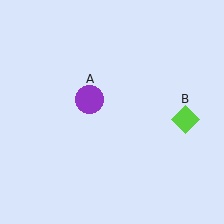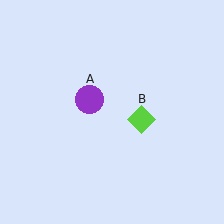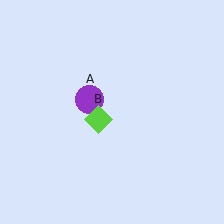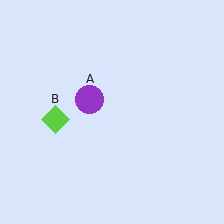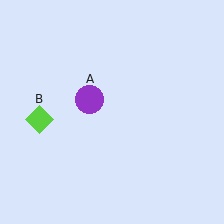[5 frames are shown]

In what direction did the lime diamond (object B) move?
The lime diamond (object B) moved left.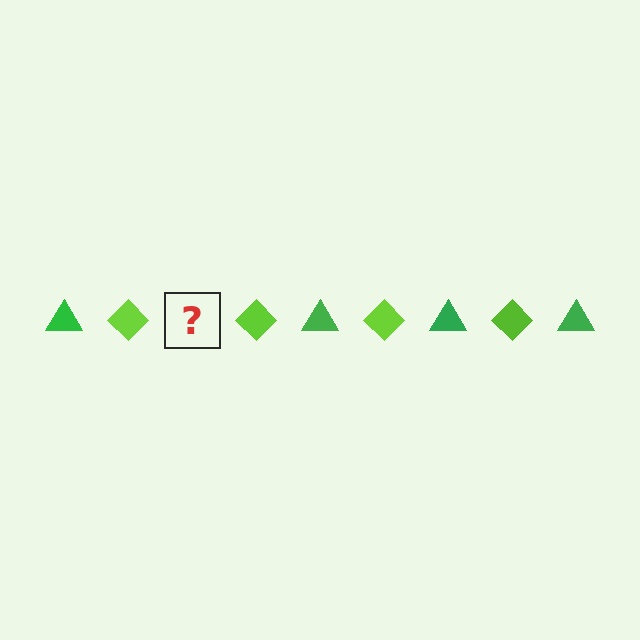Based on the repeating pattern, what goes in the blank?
The blank should be a green triangle.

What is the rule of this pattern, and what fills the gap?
The rule is that the pattern alternates between green triangle and lime diamond. The gap should be filled with a green triangle.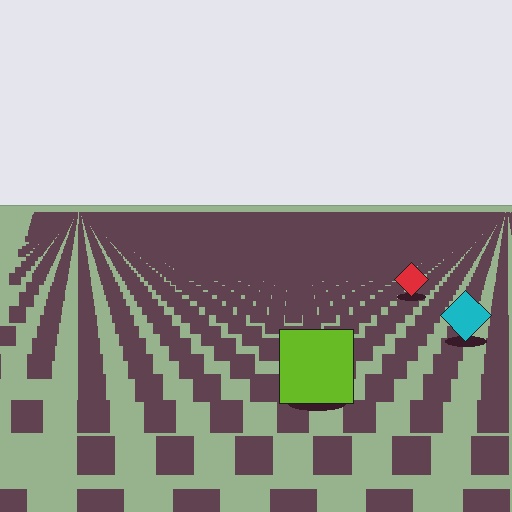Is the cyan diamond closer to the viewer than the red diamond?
Yes. The cyan diamond is closer — you can tell from the texture gradient: the ground texture is coarser near it.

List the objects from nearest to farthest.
From nearest to farthest: the lime square, the cyan diamond, the red diamond.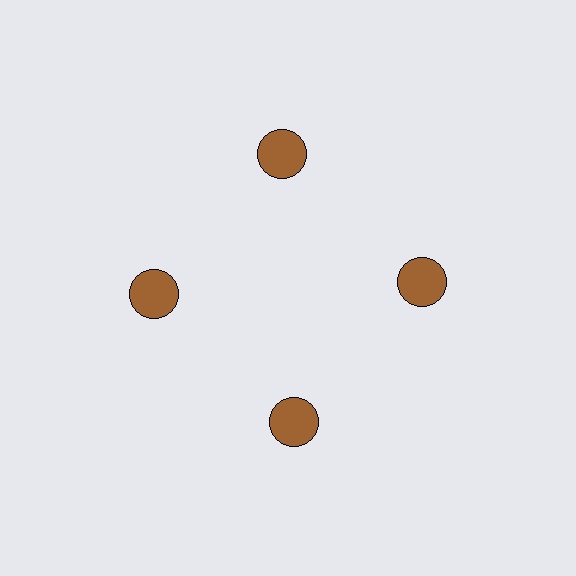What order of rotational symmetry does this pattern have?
This pattern has 4-fold rotational symmetry.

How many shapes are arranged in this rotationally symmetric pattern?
There are 4 shapes, arranged in 4 groups of 1.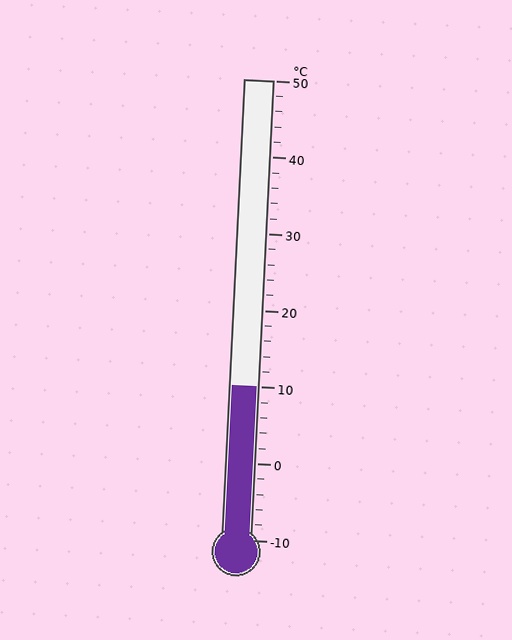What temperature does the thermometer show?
The thermometer shows approximately 10°C.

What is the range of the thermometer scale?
The thermometer scale ranges from -10°C to 50°C.